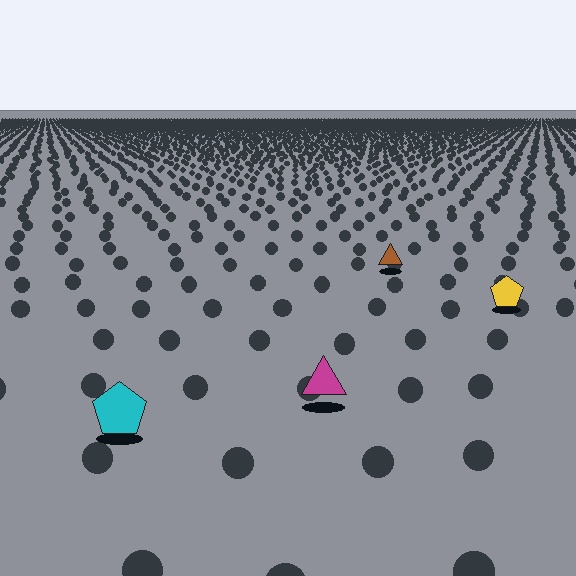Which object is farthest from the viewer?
The brown triangle is farthest from the viewer. It appears smaller and the ground texture around it is denser.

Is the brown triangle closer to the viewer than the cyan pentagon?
No. The cyan pentagon is closer — you can tell from the texture gradient: the ground texture is coarser near it.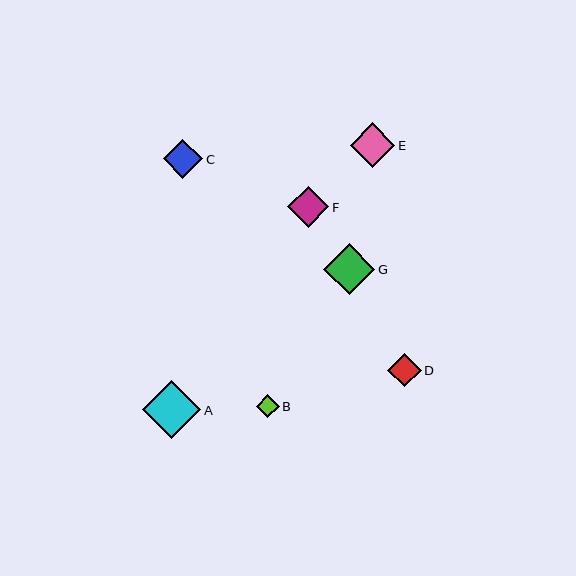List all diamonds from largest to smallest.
From largest to smallest: A, G, E, F, C, D, B.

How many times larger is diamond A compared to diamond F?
Diamond A is approximately 1.4 times the size of diamond F.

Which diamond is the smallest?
Diamond B is the smallest with a size of approximately 22 pixels.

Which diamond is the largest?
Diamond A is the largest with a size of approximately 59 pixels.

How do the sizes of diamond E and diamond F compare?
Diamond E and diamond F are approximately the same size.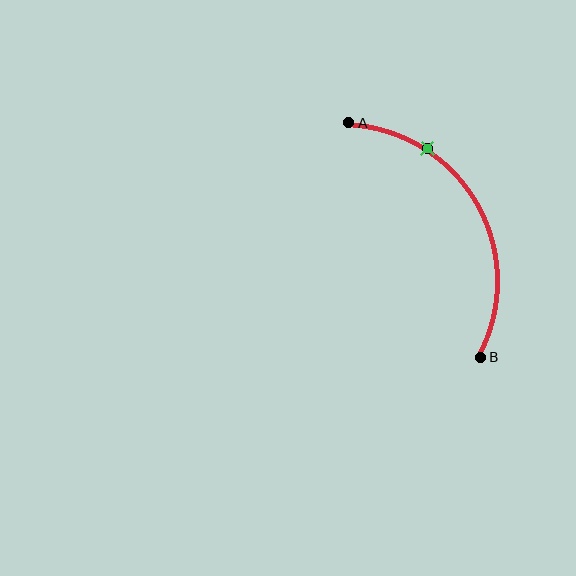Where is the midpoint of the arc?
The arc midpoint is the point on the curve farthest from the straight line joining A and B. It sits to the right of that line.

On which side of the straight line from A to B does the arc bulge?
The arc bulges to the right of the straight line connecting A and B.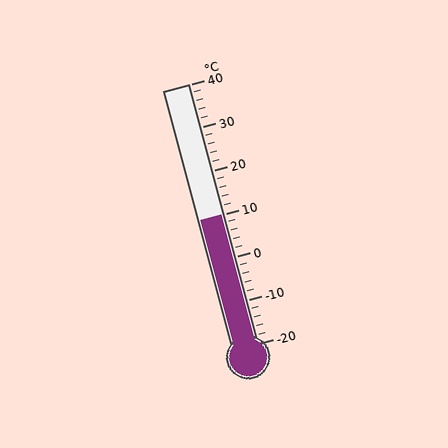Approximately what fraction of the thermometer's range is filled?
The thermometer is filled to approximately 50% of its range.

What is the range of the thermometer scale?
The thermometer scale ranges from -20°C to 40°C.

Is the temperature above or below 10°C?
The temperature is at 10°C.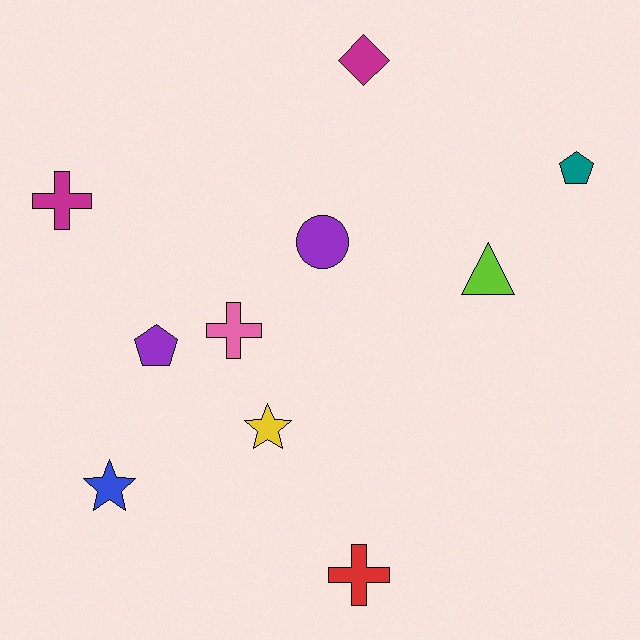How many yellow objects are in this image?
There is 1 yellow object.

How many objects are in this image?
There are 10 objects.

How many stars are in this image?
There are 2 stars.